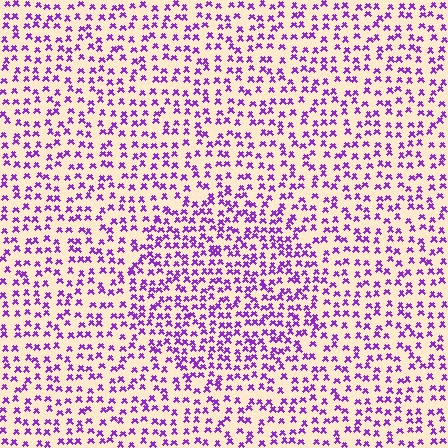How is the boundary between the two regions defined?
The boundary is defined by a change in element density (approximately 1.5x ratio). All elements are the same color, size, and shape.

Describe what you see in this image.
The image contains small purple elements arranged at two different densities. A circle-shaped region is visible where the elements are more densely packed than the surrounding area.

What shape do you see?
I see a circle.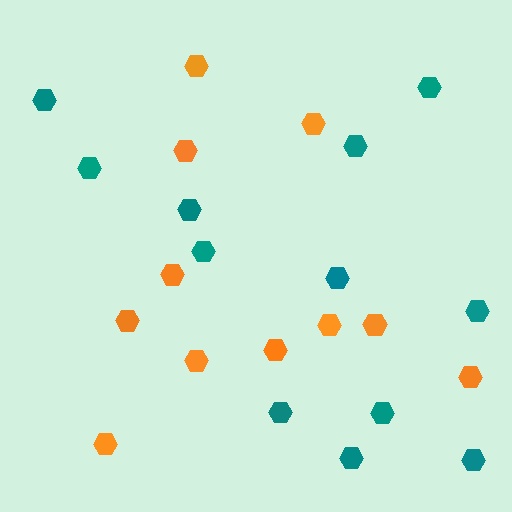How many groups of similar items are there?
There are 2 groups: one group of teal hexagons (12) and one group of orange hexagons (11).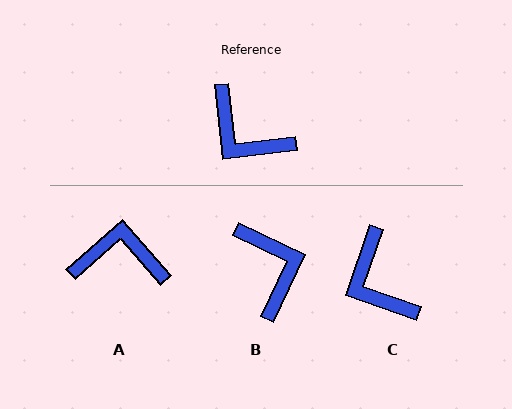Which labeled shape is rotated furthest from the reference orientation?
B, about 148 degrees away.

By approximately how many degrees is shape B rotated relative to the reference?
Approximately 148 degrees counter-clockwise.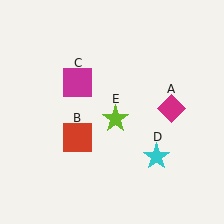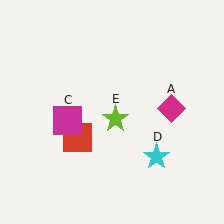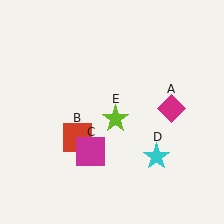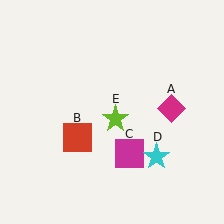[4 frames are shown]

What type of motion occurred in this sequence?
The magenta square (object C) rotated counterclockwise around the center of the scene.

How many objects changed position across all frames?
1 object changed position: magenta square (object C).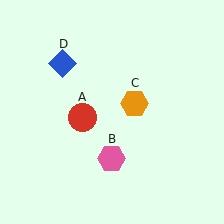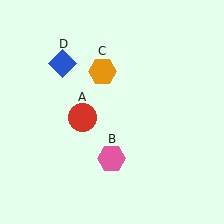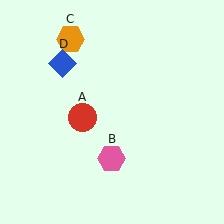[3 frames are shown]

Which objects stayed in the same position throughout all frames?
Red circle (object A) and pink hexagon (object B) and blue diamond (object D) remained stationary.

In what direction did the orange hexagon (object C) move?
The orange hexagon (object C) moved up and to the left.